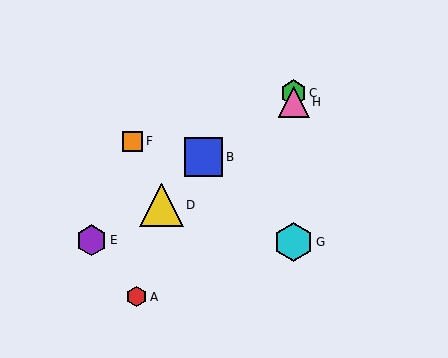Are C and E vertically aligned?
No, C is at x≈294 and E is at x≈91.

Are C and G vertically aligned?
Yes, both are at x≈294.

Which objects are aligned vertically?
Objects C, G, H are aligned vertically.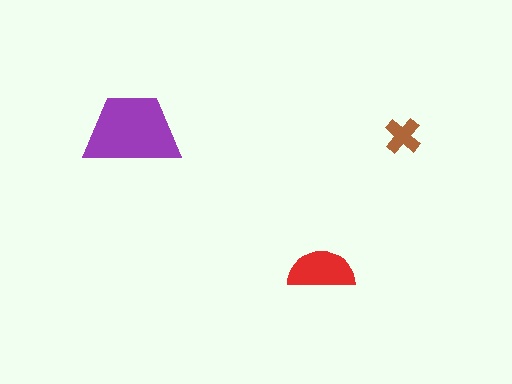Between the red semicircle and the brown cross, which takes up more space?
The red semicircle.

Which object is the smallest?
The brown cross.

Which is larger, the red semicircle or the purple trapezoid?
The purple trapezoid.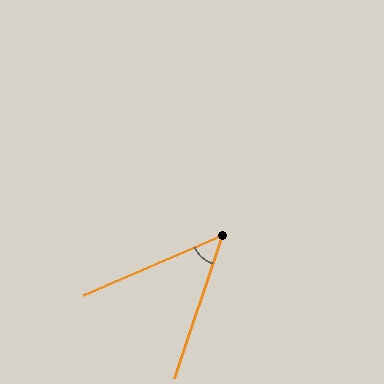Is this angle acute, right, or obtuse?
It is acute.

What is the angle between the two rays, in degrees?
Approximately 48 degrees.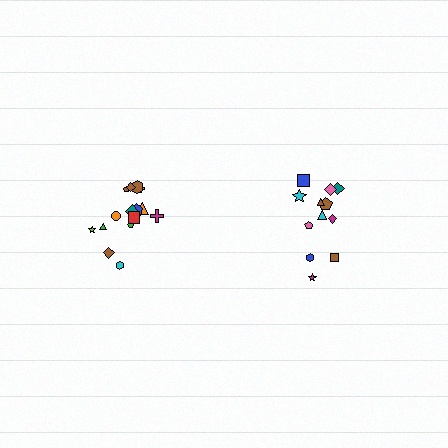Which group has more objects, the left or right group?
The left group.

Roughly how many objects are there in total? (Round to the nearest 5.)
Roughly 25 objects in total.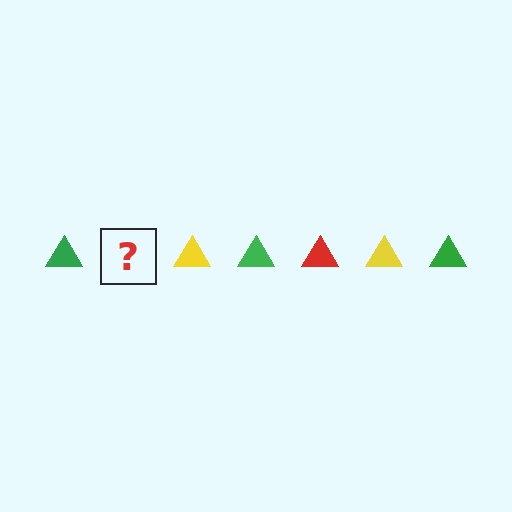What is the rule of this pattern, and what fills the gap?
The rule is that the pattern cycles through green, red, yellow triangles. The gap should be filled with a red triangle.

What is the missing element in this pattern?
The missing element is a red triangle.